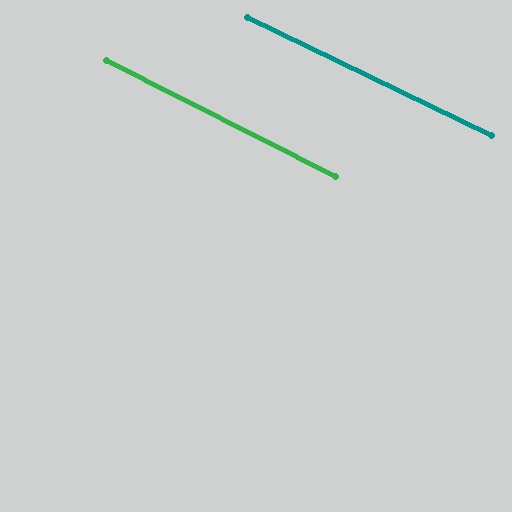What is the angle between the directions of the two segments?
Approximately 1 degree.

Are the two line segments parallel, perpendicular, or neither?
Parallel — their directions differ by only 0.9°.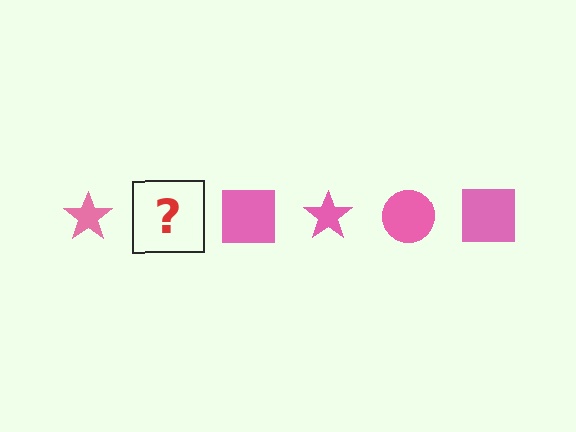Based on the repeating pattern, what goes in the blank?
The blank should be a pink circle.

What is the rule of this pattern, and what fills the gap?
The rule is that the pattern cycles through star, circle, square shapes in pink. The gap should be filled with a pink circle.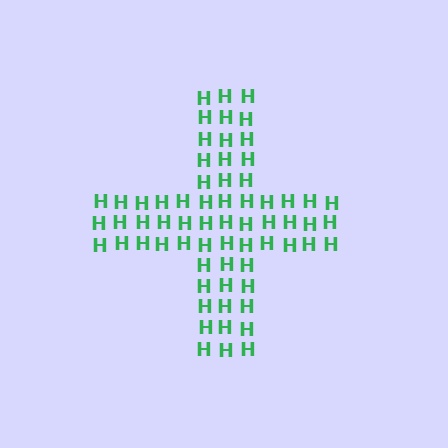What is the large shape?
The large shape is a cross.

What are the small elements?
The small elements are letter H's.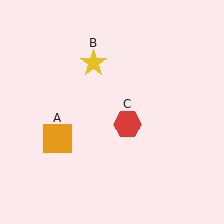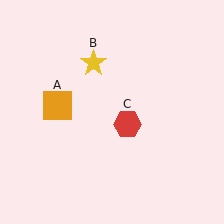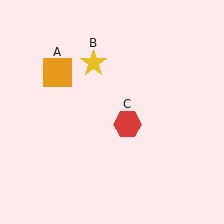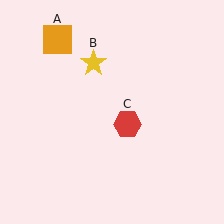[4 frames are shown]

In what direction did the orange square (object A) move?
The orange square (object A) moved up.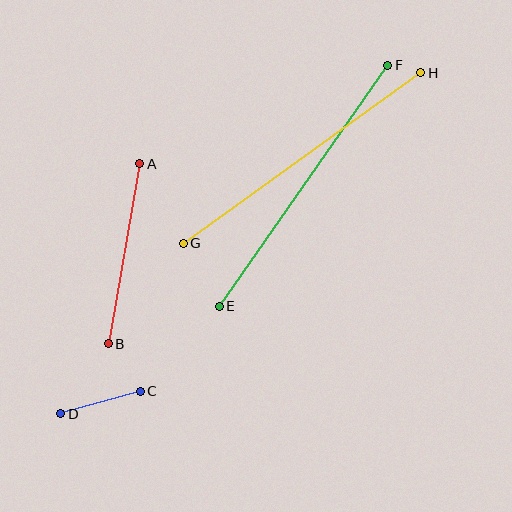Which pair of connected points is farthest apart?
Points E and F are farthest apart.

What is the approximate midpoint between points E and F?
The midpoint is at approximately (303, 186) pixels.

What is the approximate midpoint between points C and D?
The midpoint is at approximately (101, 402) pixels.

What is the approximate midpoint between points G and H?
The midpoint is at approximately (302, 158) pixels.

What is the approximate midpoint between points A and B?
The midpoint is at approximately (124, 254) pixels.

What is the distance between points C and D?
The distance is approximately 83 pixels.